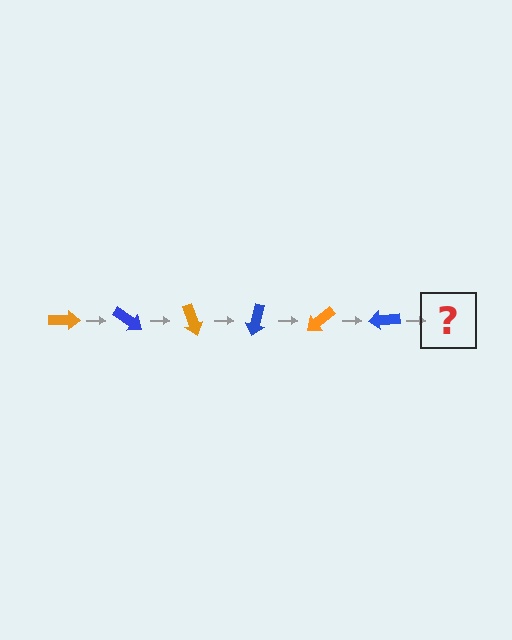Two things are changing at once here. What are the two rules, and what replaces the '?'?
The two rules are that it rotates 35 degrees each step and the color cycles through orange and blue. The '?' should be an orange arrow, rotated 210 degrees from the start.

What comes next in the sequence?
The next element should be an orange arrow, rotated 210 degrees from the start.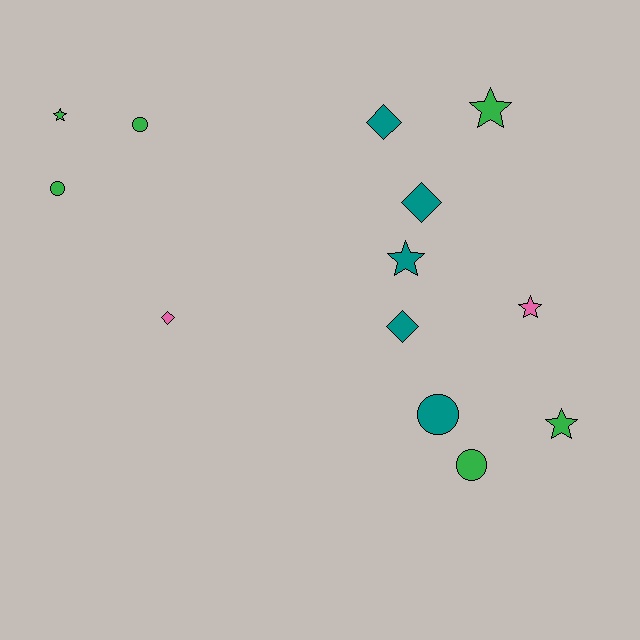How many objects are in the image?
There are 13 objects.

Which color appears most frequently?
Green, with 6 objects.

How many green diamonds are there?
There are no green diamonds.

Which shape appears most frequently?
Star, with 5 objects.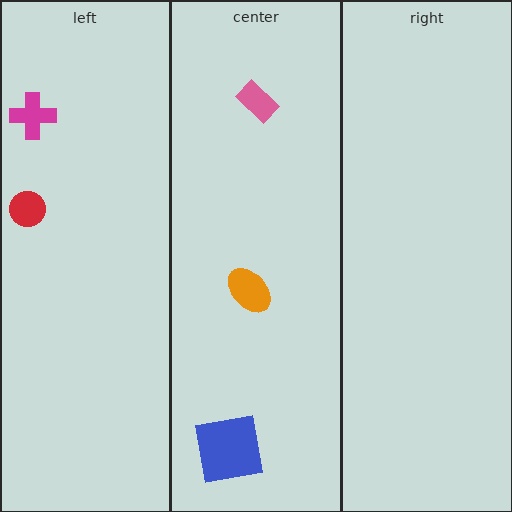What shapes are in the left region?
The red circle, the magenta cross.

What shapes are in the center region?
The pink rectangle, the orange ellipse, the blue square.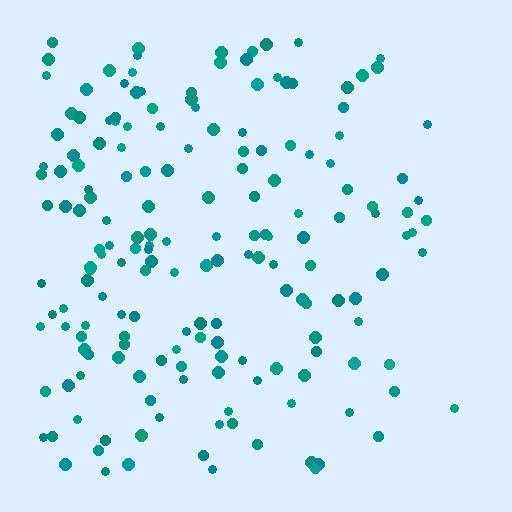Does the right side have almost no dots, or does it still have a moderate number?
Still a moderate number, just noticeably fewer than the left.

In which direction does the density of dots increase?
From right to left, with the left side densest.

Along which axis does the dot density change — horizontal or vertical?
Horizontal.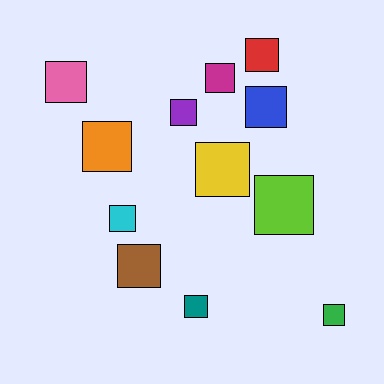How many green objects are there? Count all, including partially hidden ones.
There is 1 green object.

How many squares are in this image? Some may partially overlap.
There are 12 squares.